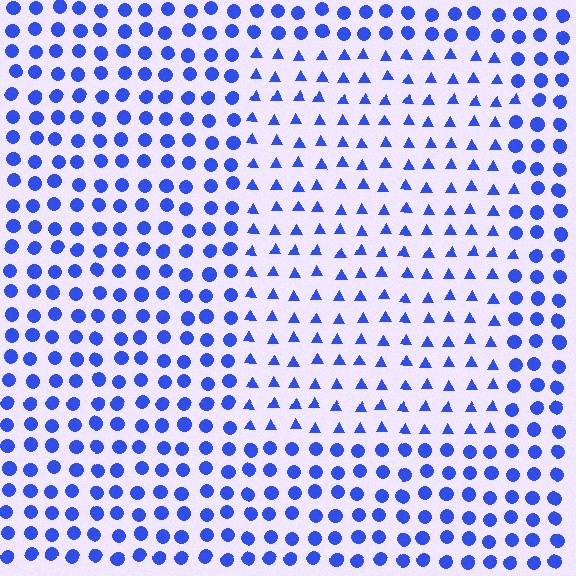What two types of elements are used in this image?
The image uses triangles inside the rectangle region and circles outside it.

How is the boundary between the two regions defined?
The boundary is defined by a change in element shape: triangles inside vs. circles outside. All elements share the same color and spacing.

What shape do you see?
I see a rectangle.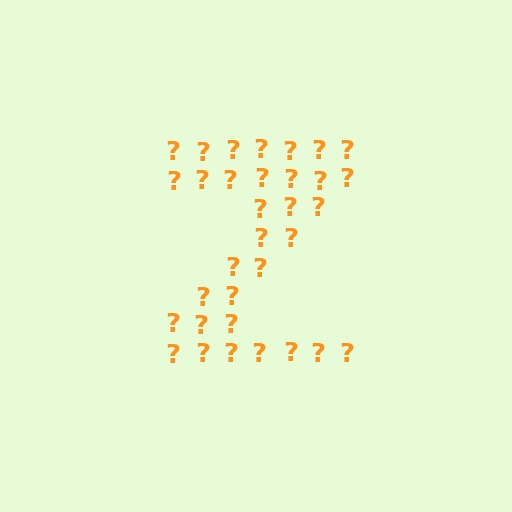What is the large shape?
The large shape is the letter Z.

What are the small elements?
The small elements are question marks.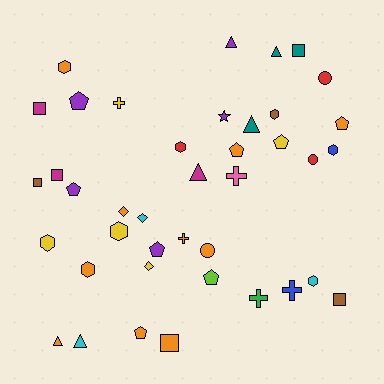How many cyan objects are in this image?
There are 3 cyan objects.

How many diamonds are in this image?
There are 3 diamonds.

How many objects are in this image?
There are 40 objects.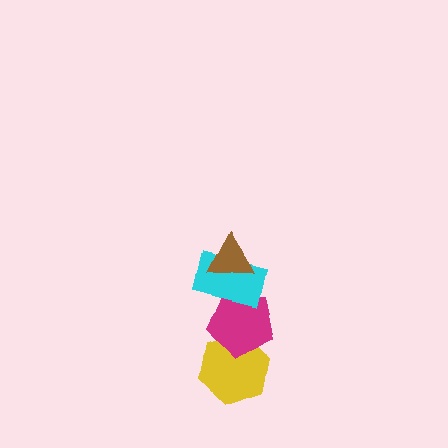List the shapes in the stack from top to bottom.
From top to bottom: the brown triangle, the cyan rectangle, the magenta pentagon, the yellow hexagon.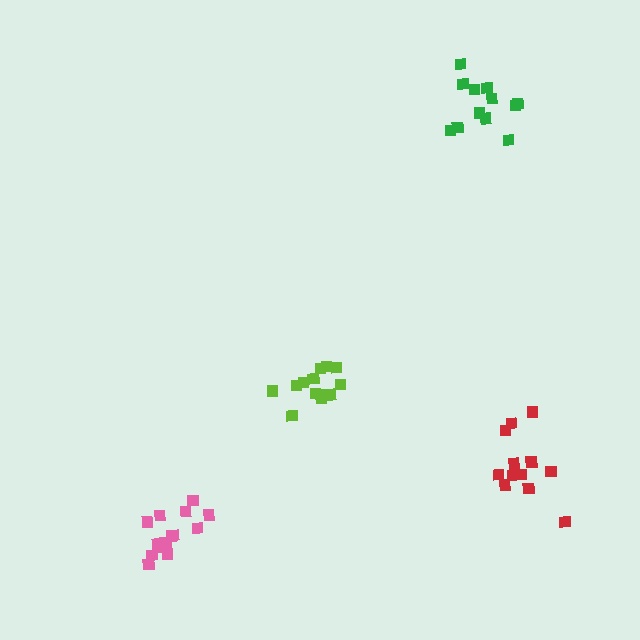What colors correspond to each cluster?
The clusters are colored: red, lime, green, pink.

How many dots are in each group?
Group 1: 12 dots, Group 2: 13 dots, Group 3: 12 dots, Group 4: 14 dots (51 total).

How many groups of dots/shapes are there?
There are 4 groups.